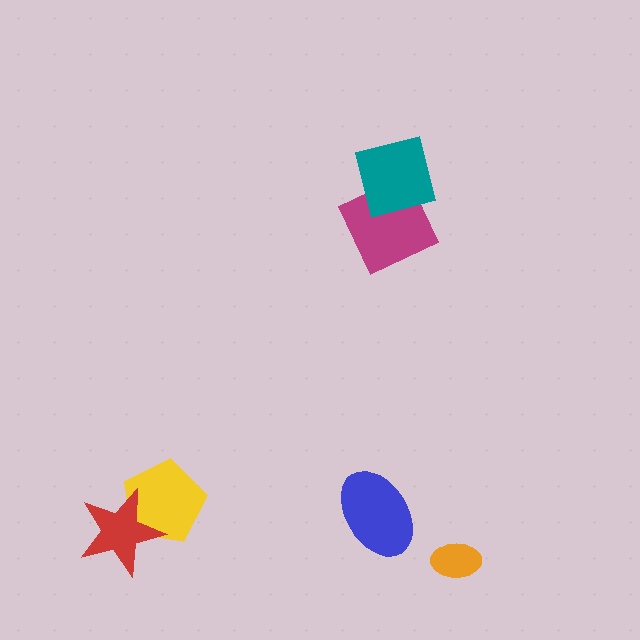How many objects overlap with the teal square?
1 object overlaps with the teal square.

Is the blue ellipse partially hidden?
No, no other shape covers it.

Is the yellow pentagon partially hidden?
Yes, it is partially covered by another shape.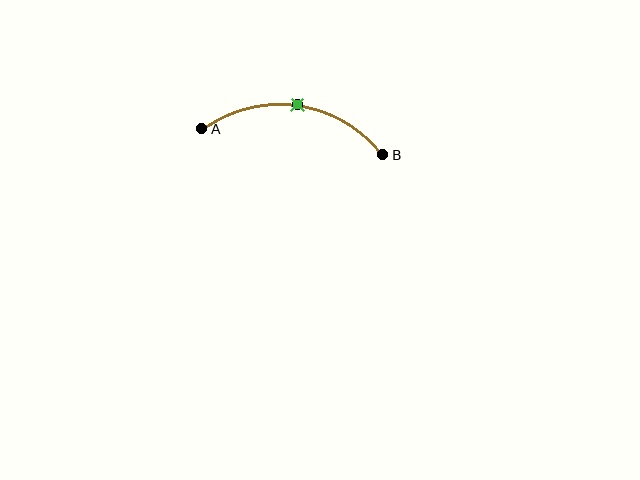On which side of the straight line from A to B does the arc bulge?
The arc bulges above the straight line connecting A and B.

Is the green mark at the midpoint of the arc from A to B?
Yes. The green mark lies on the arc at equal arc-length from both A and B — it is the arc midpoint.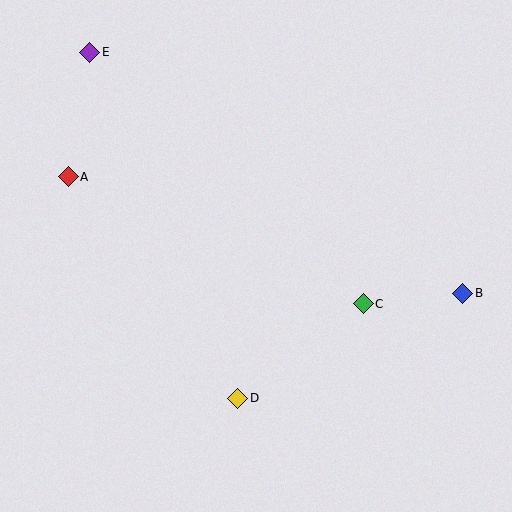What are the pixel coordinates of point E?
Point E is at (90, 52).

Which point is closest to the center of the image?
Point C at (363, 304) is closest to the center.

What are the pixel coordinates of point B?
Point B is at (463, 293).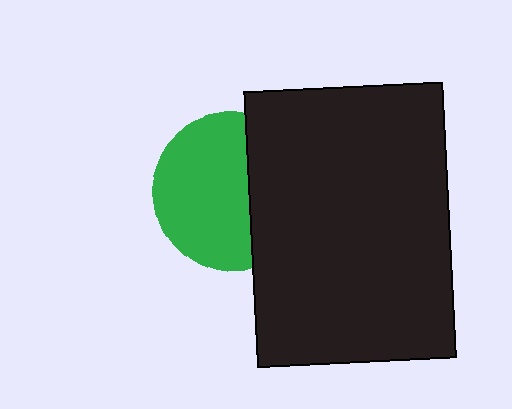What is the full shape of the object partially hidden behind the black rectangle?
The partially hidden object is a green circle.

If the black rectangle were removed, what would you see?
You would see the complete green circle.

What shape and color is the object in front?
The object in front is a black rectangle.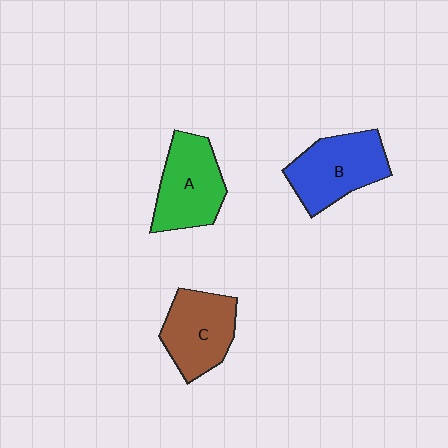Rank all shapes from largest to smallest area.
From largest to smallest: B (blue), A (green), C (brown).